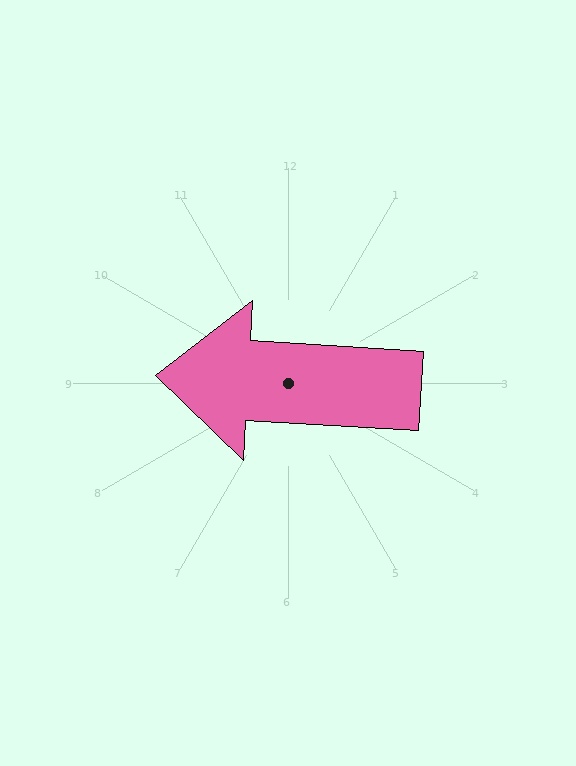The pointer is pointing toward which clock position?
Roughly 9 o'clock.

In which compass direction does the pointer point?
West.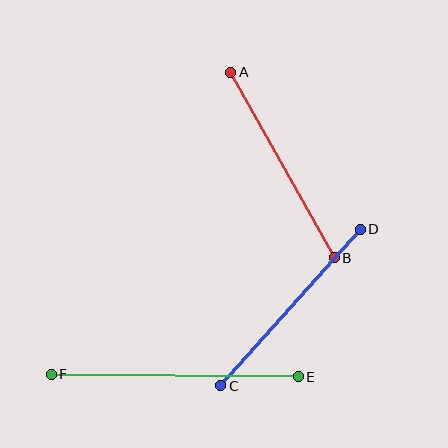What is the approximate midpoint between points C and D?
The midpoint is at approximately (291, 308) pixels.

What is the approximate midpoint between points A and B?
The midpoint is at approximately (282, 165) pixels.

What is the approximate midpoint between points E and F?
The midpoint is at approximately (175, 376) pixels.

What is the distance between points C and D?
The distance is approximately 210 pixels.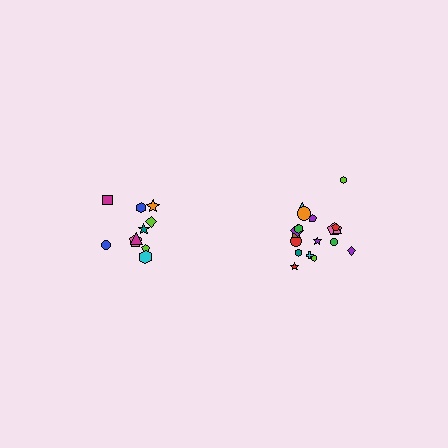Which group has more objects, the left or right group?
The right group.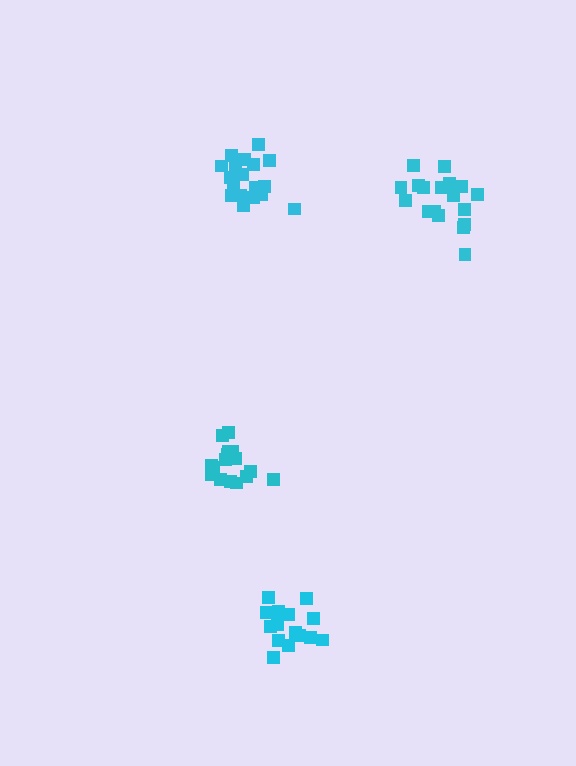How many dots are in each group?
Group 1: 18 dots, Group 2: 19 dots, Group 3: 15 dots, Group 4: 17 dots (69 total).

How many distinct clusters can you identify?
There are 4 distinct clusters.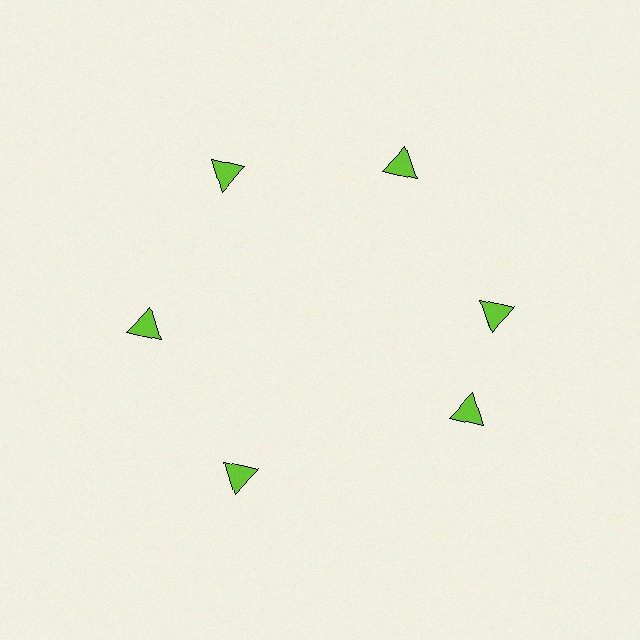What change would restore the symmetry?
The symmetry would be restored by rotating it back into even spacing with its neighbors so that all 6 triangles sit at equal angles and equal distance from the center.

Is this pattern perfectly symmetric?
No. The 6 lime triangles are arranged in a ring, but one element near the 5 o'clock position is rotated out of alignment along the ring, breaking the 6-fold rotational symmetry.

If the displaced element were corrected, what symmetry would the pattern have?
It would have 6-fold rotational symmetry — the pattern would map onto itself every 60 degrees.